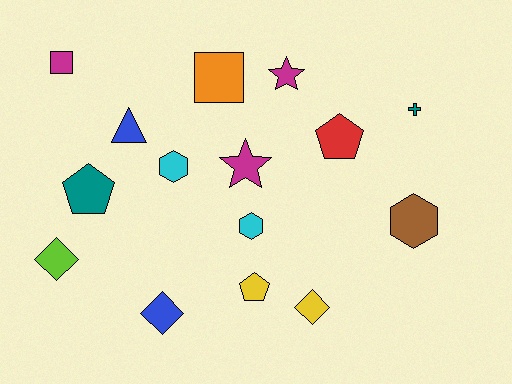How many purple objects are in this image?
There are no purple objects.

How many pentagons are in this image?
There are 3 pentagons.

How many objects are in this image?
There are 15 objects.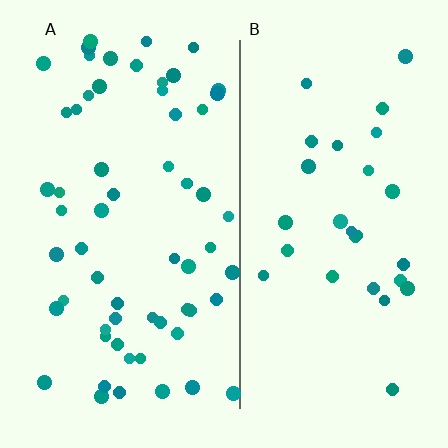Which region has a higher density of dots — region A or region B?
A (the left).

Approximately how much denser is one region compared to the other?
Approximately 2.2× — region A over region B.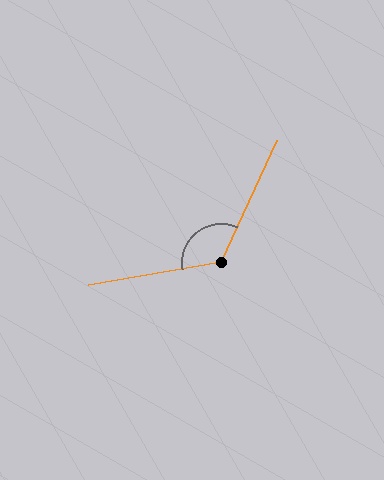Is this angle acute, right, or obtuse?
It is obtuse.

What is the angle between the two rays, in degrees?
Approximately 124 degrees.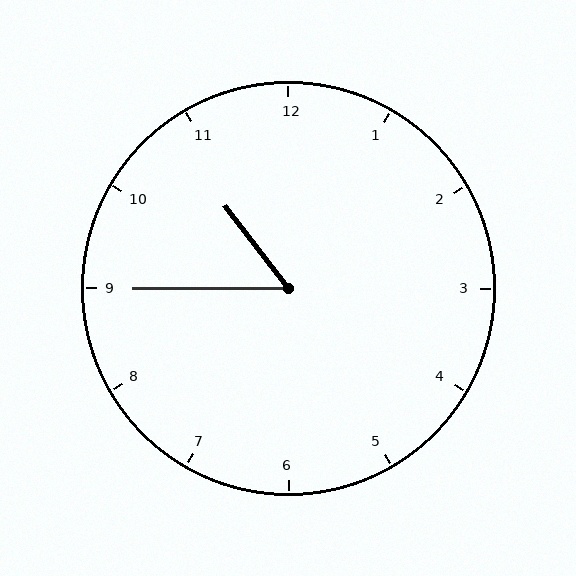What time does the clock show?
10:45.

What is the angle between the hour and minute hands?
Approximately 52 degrees.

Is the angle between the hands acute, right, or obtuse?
It is acute.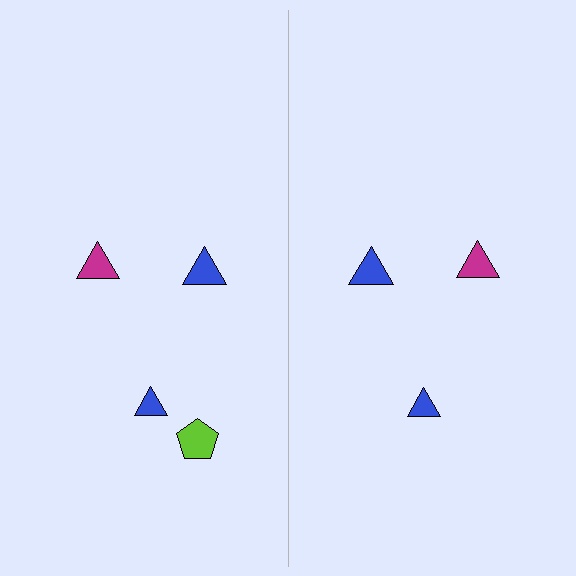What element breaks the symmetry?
A lime pentagon is missing from the right side.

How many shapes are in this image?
There are 7 shapes in this image.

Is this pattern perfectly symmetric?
No, the pattern is not perfectly symmetric. A lime pentagon is missing from the right side.